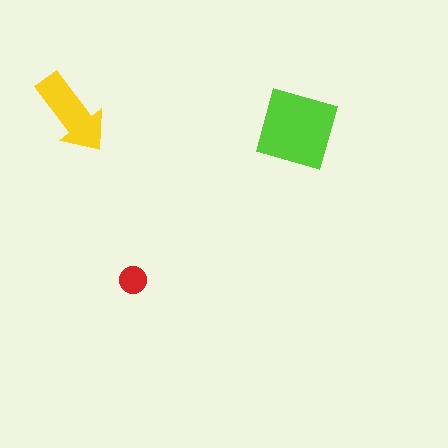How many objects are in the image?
There are 3 objects in the image.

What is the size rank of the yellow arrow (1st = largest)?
2nd.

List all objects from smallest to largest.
The red circle, the yellow arrow, the lime diamond.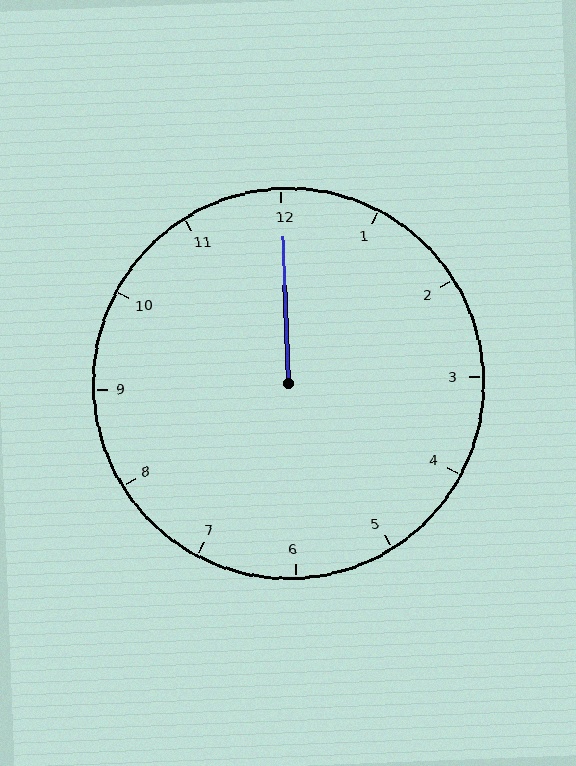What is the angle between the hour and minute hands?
Approximately 0 degrees.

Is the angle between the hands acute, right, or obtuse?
It is acute.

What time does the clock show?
12:00.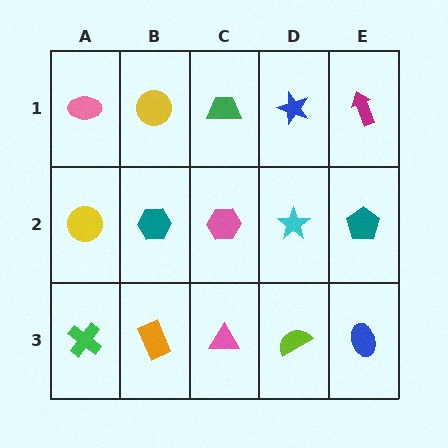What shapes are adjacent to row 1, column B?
A teal hexagon (row 2, column B), a pink ellipse (row 1, column A), a green trapezoid (row 1, column C).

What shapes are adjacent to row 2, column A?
A pink ellipse (row 1, column A), a green cross (row 3, column A), a teal hexagon (row 2, column B).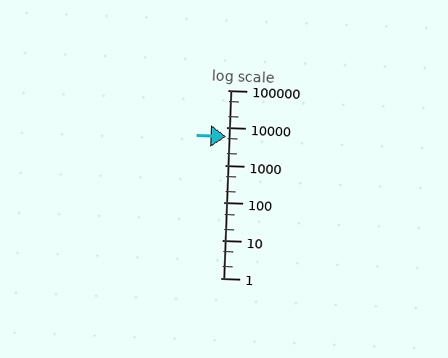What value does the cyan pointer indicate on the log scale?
The pointer indicates approximately 5800.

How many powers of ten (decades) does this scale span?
The scale spans 5 decades, from 1 to 100000.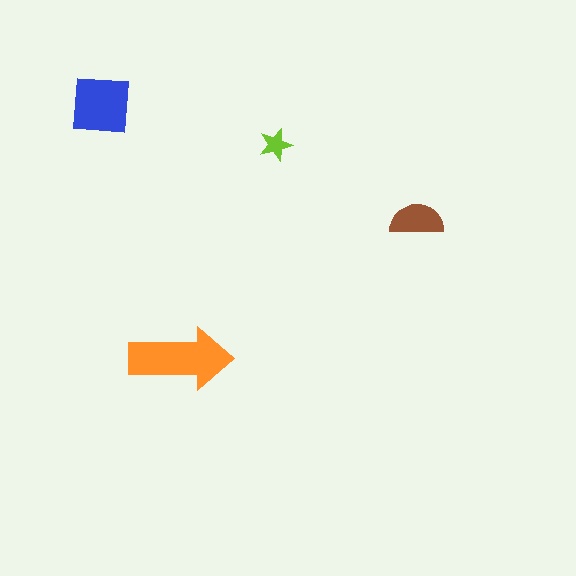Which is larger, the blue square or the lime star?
The blue square.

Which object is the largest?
The orange arrow.